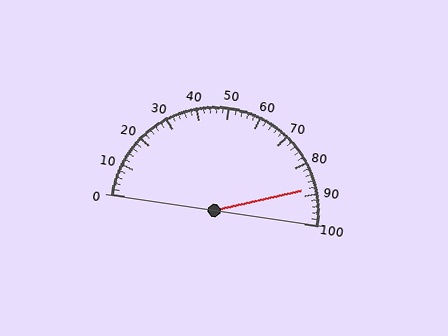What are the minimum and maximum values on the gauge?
The gauge ranges from 0 to 100.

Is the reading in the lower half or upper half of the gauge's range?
The reading is in the upper half of the range (0 to 100).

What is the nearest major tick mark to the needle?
The nearest major tick mark is 90.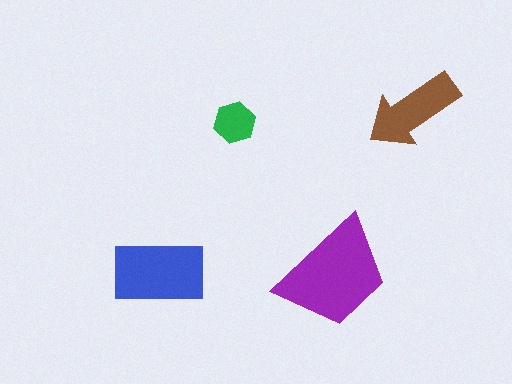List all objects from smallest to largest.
The green hexagon, the brown arrow, the blue rectangle, the purple trapezoid.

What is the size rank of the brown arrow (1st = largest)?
3rd.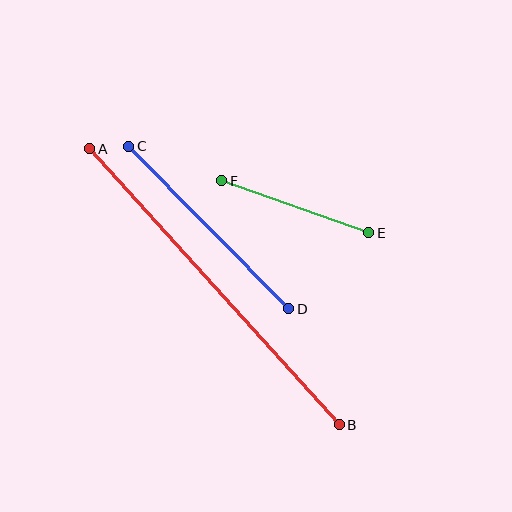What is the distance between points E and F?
The distance is approximately 156 pixels.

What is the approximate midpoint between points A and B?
The midpoint is at approximately (215, 287) pixels.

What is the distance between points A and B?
The distance is approximately 372 pixels.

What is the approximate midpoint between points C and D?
The midpoint is at approximately (209, 228) pixels.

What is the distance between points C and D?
The distance is approximately 228 pixels.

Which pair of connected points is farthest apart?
Points A and B are farthest apart.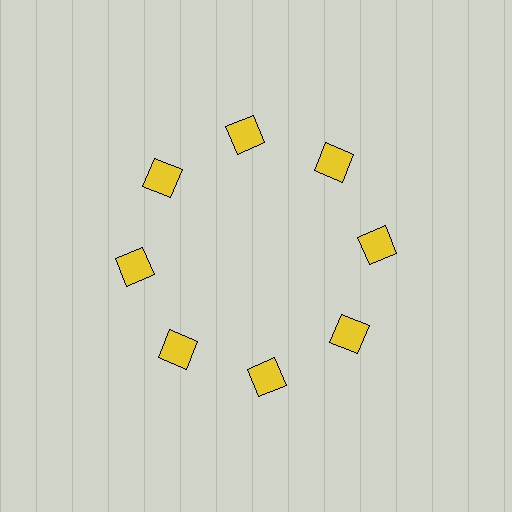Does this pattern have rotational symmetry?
Yes, this pattern has 8-fold rotational symmetry. It looks the same after rotating 45 degrees around the center.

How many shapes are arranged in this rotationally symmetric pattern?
There are 8 shapes, arranged in 8 groups of 1.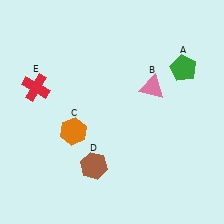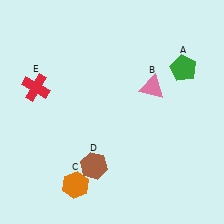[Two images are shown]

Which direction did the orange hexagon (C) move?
The orange hexagon (C) moved down.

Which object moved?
The orange hexagon (C) moved down.